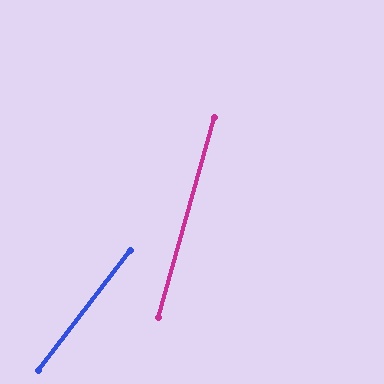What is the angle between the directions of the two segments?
Approximately 22 degrees.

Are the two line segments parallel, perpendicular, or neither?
Neither parallel nor perpendicular — they differ by about 22°.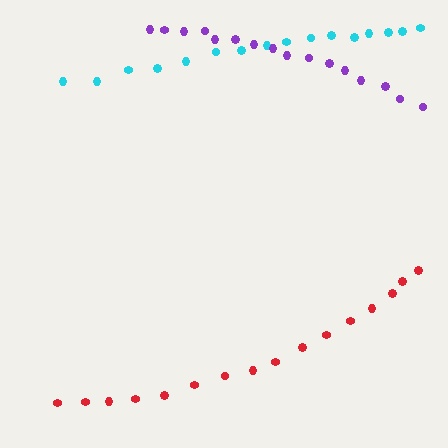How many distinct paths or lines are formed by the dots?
There are 3 distinct paths.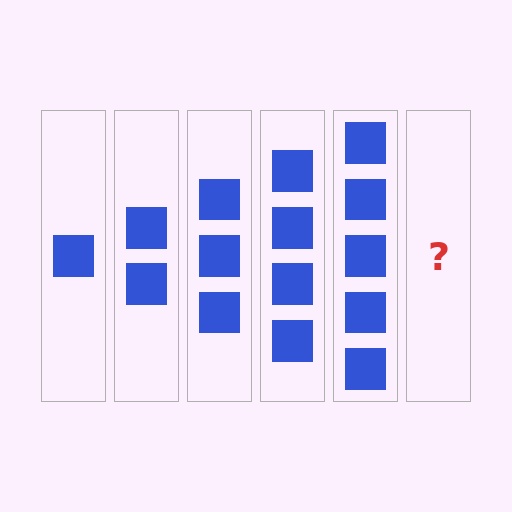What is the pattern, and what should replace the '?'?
The pattern is that each step adds one more square. The '?' should be 6 squares.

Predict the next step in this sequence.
The next step is 6 squares.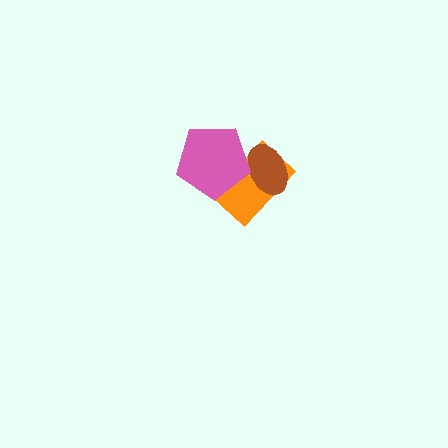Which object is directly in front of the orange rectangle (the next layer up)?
The brown ellipse is directly in front of the orange rectangle.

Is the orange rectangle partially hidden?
Yes, it is partially covered by another shape.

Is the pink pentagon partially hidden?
No, no other shape covers it.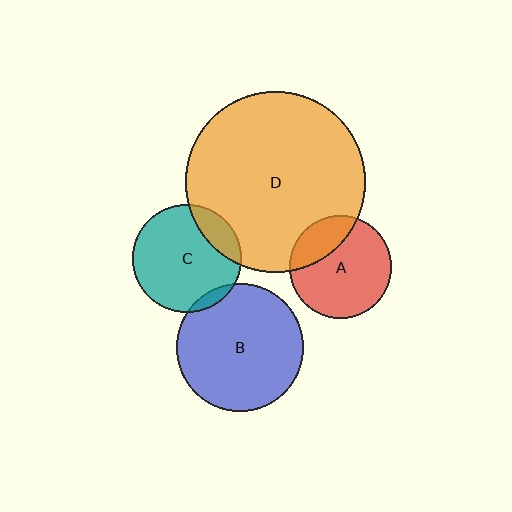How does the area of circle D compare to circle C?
Approximately 2.8 times.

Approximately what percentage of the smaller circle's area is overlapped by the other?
Approximately 25%.